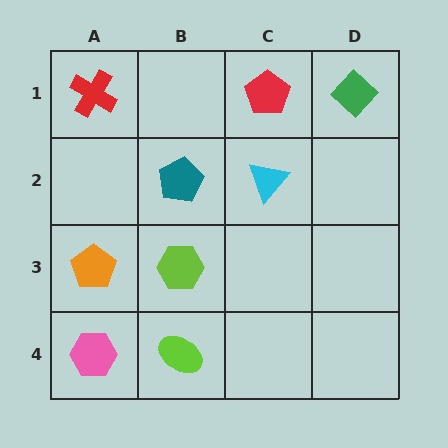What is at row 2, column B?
A teal pentagon.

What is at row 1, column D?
A green diamond.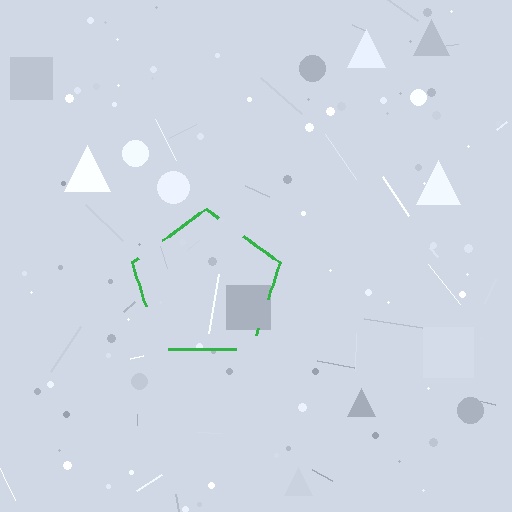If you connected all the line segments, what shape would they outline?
They would outline a pentagon.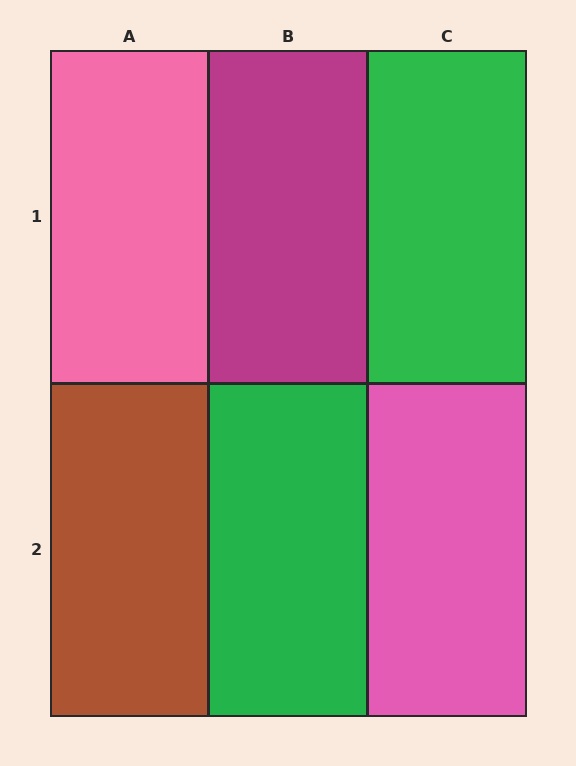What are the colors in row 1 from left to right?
Pink, magenta, green.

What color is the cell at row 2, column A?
Brown.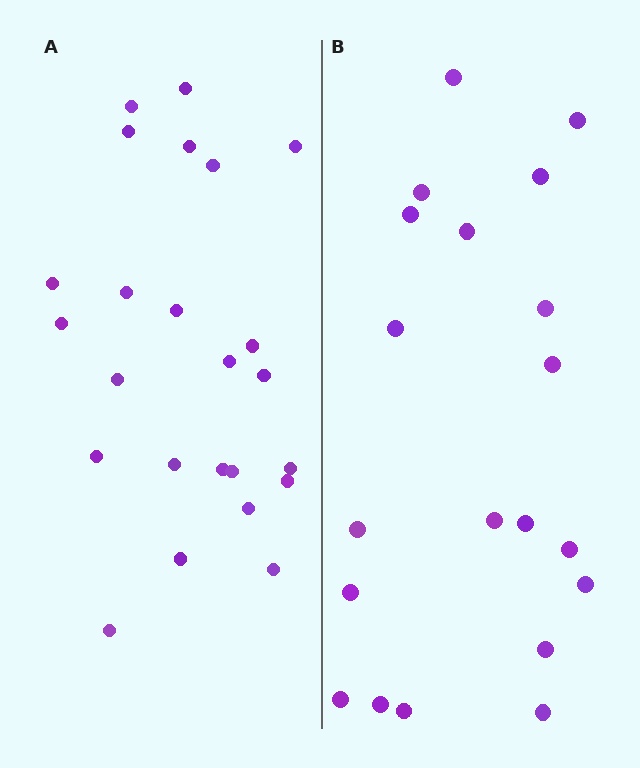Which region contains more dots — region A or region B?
Region A (the left region) has more dots.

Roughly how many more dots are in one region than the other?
Region A has about 4 more dots than region B.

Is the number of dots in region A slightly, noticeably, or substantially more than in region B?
Region A has only slightly more — the two regions are fairly close. The ratio is roughly 1.2 to 1.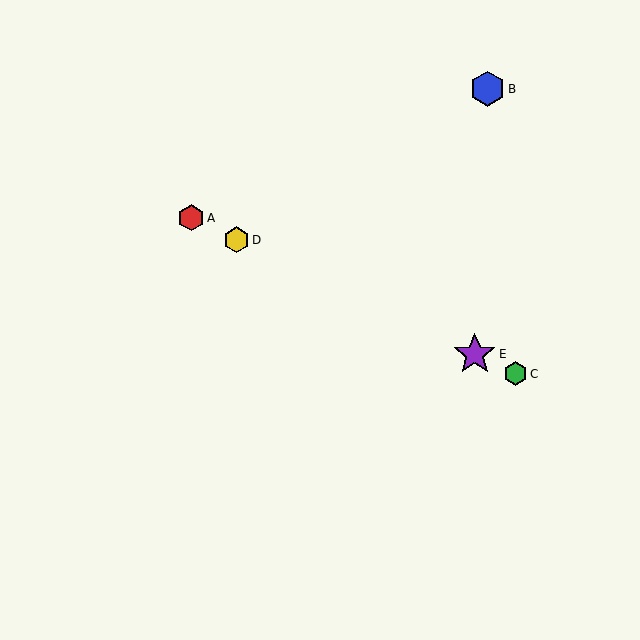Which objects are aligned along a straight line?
Objects A, C, D, E are aligned along a straight line.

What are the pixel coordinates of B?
Object B is at (488, 89).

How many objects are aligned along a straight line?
4 objects (A, C, D, E) are aligned along a straight line.